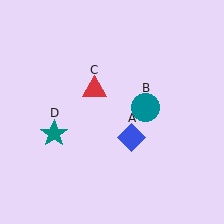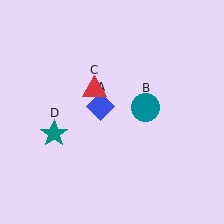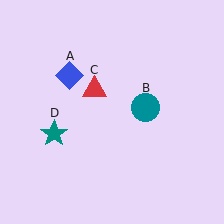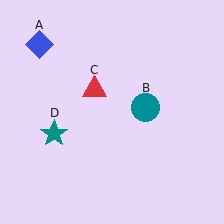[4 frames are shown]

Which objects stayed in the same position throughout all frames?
Teal circle (object B) and red triangle (object C) and teal star (object D) remained stationary.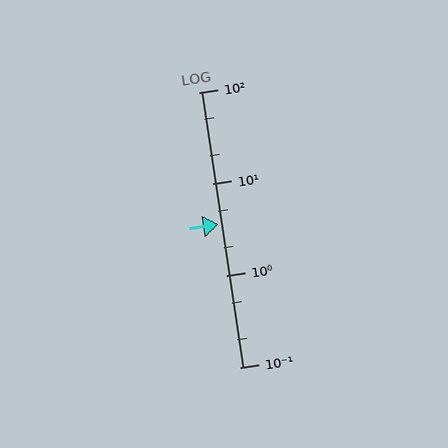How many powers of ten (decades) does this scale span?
The scale spans 3 decades, from 0.1 to 100.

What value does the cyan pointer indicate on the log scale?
The pointer indicates approximately 3.6.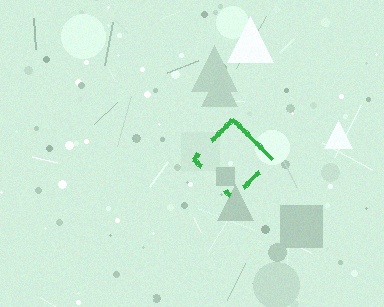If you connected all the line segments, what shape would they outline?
They would outline a diamond.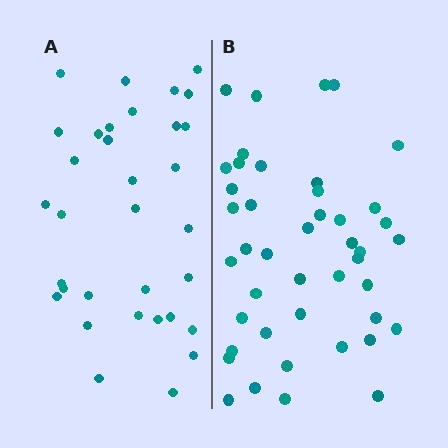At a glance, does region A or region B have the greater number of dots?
Region B (the right region) has more dots.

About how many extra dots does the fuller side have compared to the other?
Region B has roughly 12 or so more dots than region A.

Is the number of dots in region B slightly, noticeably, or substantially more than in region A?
Region B has noticeably more, but not dramatically so. The ratio is roughly 1.3 to 1.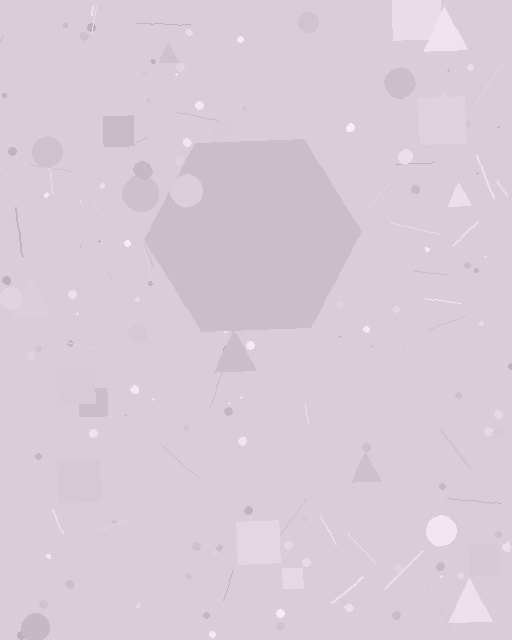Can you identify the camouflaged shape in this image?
The camouflaged shape is a hexagon.